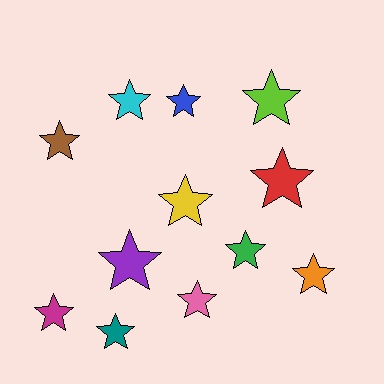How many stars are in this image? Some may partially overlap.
There are 12 stars.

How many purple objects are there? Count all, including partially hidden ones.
There is 1 purple object.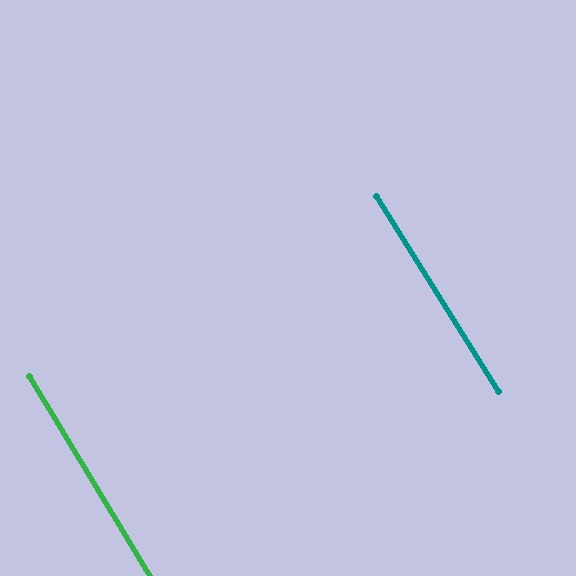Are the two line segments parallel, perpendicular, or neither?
Parallel — their directions differ by only 1.0°.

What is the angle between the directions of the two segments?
Approximately 1 degree.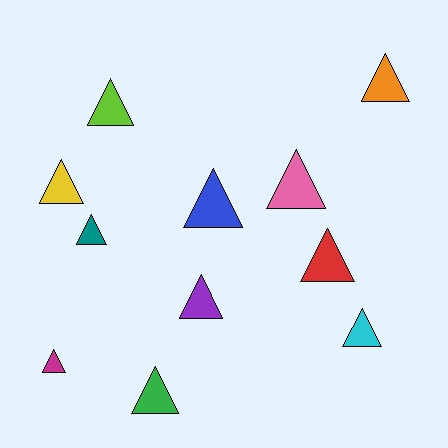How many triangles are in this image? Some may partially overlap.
There are 11 triangles.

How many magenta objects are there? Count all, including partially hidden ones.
There is 1 magenta object.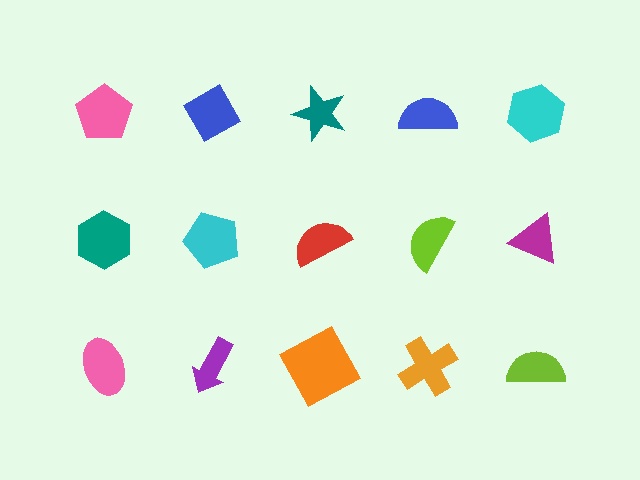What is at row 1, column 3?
A teal star.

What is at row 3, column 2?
A purple arrow.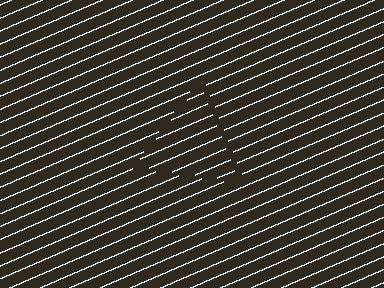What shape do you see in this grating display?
An illusory triangle. The interior of the shape contains the same grating, shifted by half a period — the contour is defined by the phase discontinuity where line-ends from the inner and outer gratings abut.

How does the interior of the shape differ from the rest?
The interior of the shape contains the same grating, shifted by half a period — the contour is defined by the phase discontinuity where line-ends from the inner and outer gratings abut.